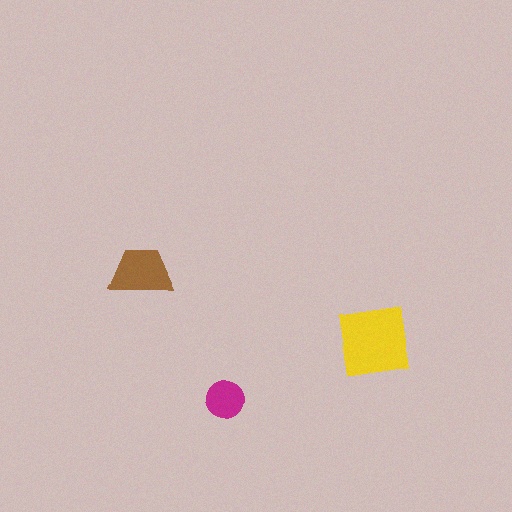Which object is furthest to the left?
The brown trapezoid is leftmost.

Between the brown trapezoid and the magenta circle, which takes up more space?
The brown trapezoid.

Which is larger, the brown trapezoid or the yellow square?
The yellow square.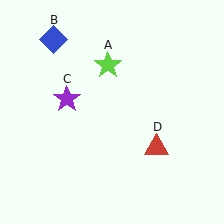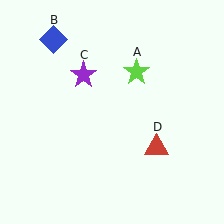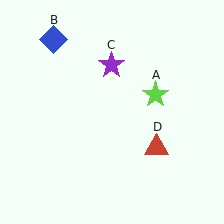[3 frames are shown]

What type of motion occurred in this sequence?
The lime star (object A), purple star (object C) rotated clockwise around the center of the scene.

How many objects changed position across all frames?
2 objects changed position: lime star (object A), purple star (object C).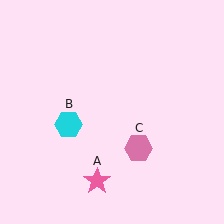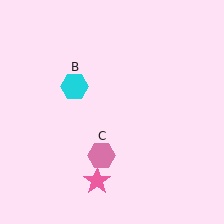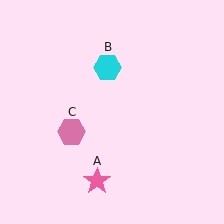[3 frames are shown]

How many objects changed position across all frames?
2 objects changed position: cyan hexagon (object B), pink hexagon (object C).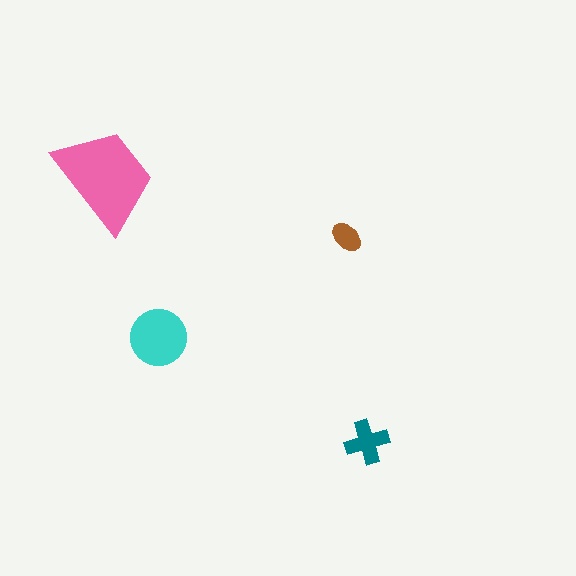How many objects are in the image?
There are 4 objects in the image.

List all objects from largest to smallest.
The pink trapezoid, the cyan circle, the teal cross, the brown ellipse.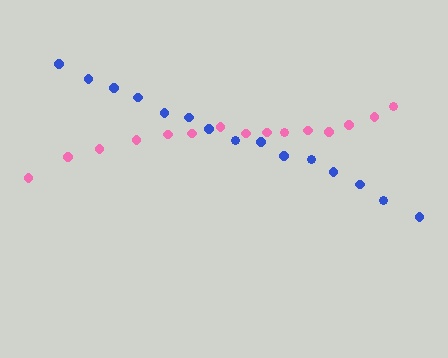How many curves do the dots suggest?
There are 2 distinct paths.